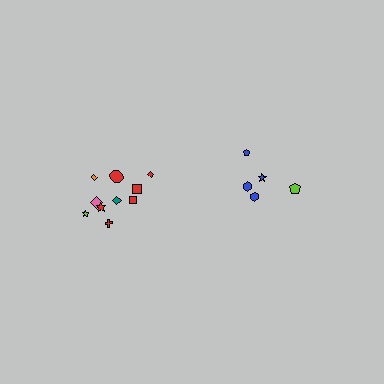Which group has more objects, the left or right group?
The left group.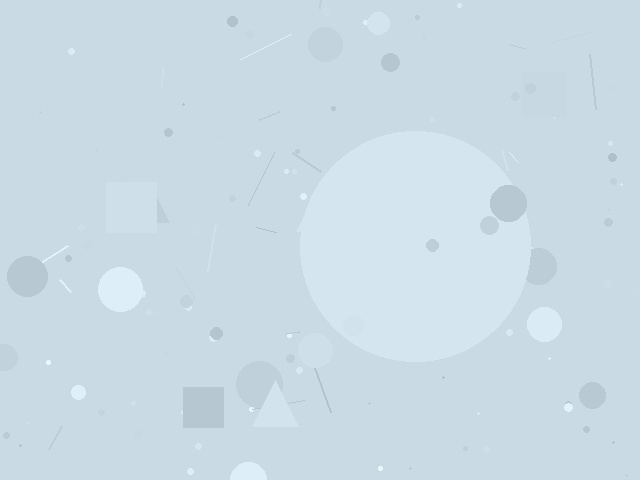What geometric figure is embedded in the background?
A circle is embedded in the background.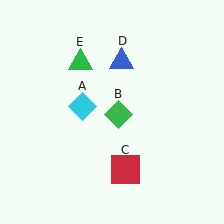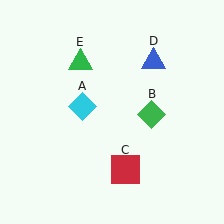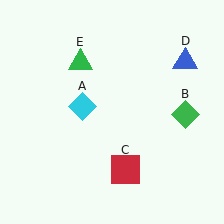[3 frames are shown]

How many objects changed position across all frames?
2 objects changed position: green diamond (object B), blue triangle (object D).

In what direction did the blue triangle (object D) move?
The blue triangle (object D) moved right.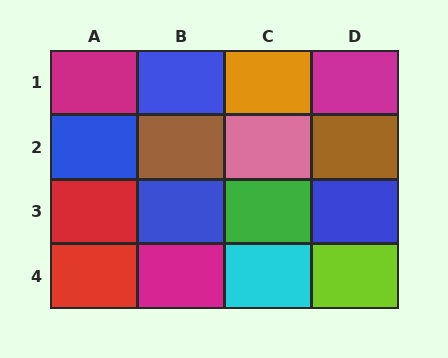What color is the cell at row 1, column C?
Orange.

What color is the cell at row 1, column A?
Magenta.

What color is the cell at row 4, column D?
Lime.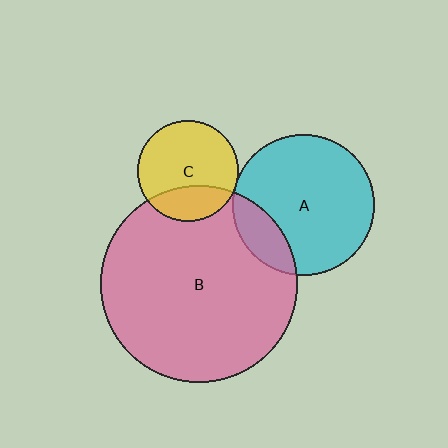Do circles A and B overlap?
Yes.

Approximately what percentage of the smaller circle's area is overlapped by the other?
Approximately 15%.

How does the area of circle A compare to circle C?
Approximately 2.0 times.